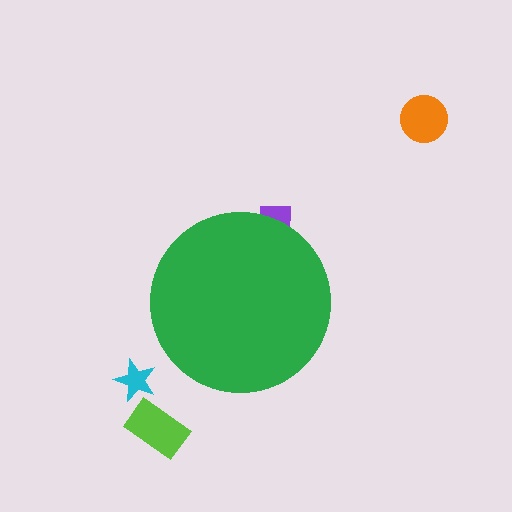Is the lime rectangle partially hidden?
No, the lime rectangle is fully visible.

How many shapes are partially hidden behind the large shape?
1 shape is partially hidden.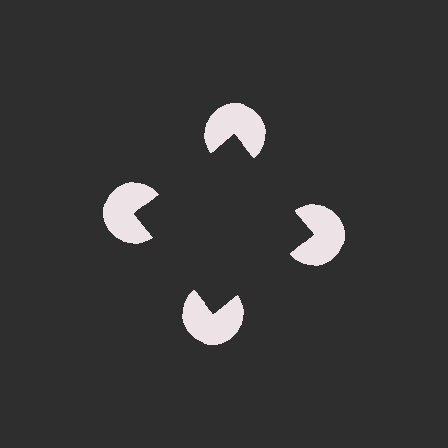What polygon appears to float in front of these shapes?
An illusory square — its edges are inferred from the aligned wedge cuts in the pac-man discs, not physically drawn.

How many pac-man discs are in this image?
There are 4 — one at each vertex of the illusory square.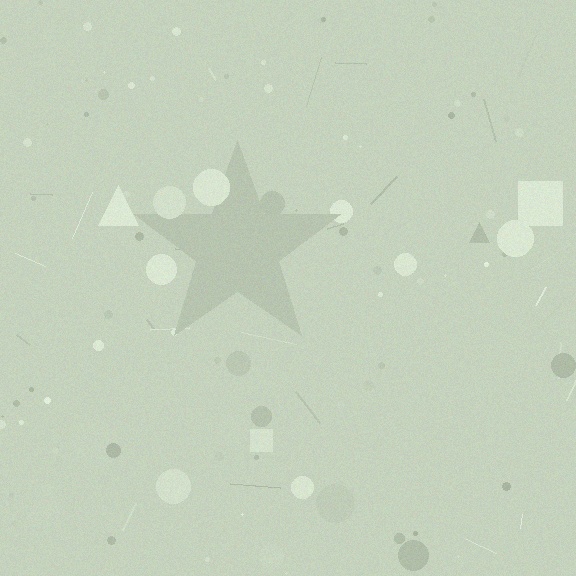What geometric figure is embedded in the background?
A star is embedded in the background.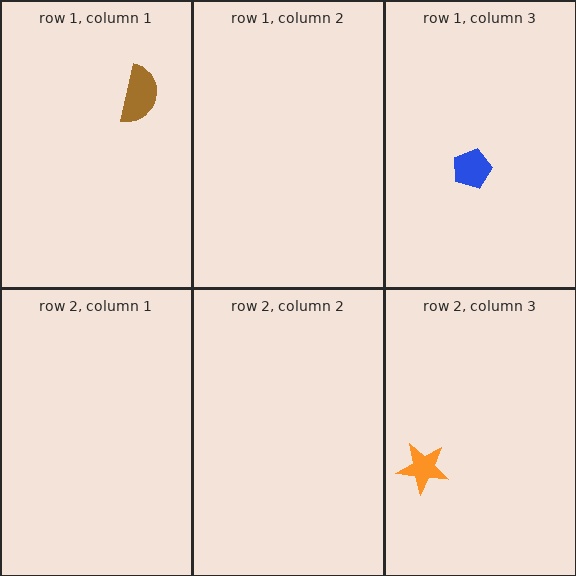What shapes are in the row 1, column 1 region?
The brown semicircle.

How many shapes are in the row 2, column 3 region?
1.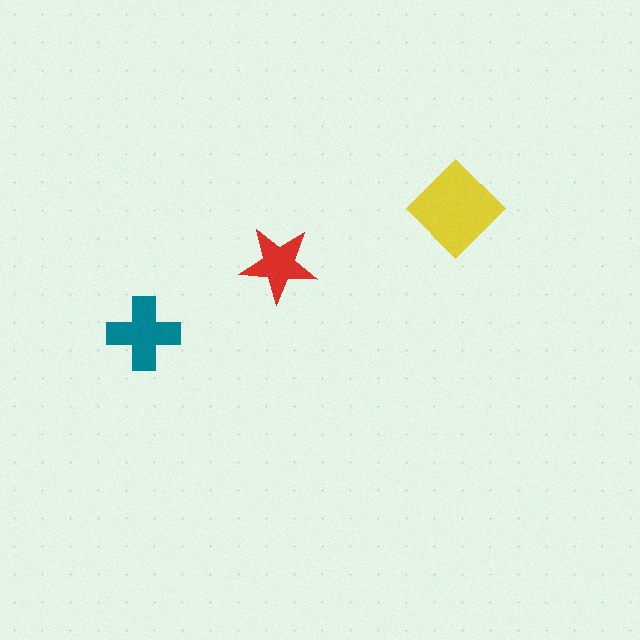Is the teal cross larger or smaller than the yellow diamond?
Smaller.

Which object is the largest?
The yellow diamond.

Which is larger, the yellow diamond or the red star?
The yellow diamond.